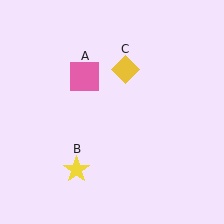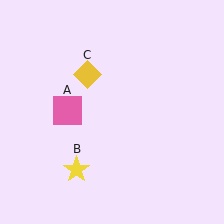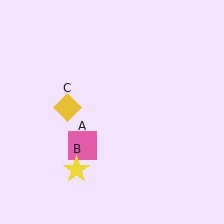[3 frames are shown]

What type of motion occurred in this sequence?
The pink square (object A), yellow diamond (object C) rotated counterclockwise around the center of the scene.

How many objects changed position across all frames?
2 objects changed position: pink square (object A), yellow diamond (object C).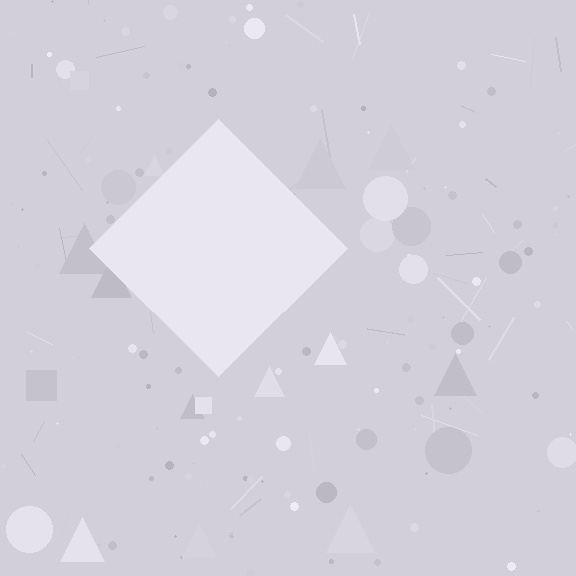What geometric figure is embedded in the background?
A diamond is embedded in the background.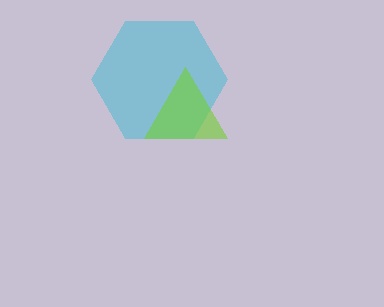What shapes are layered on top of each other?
The layered shapes are: a cyan hexagon, a lime triangle.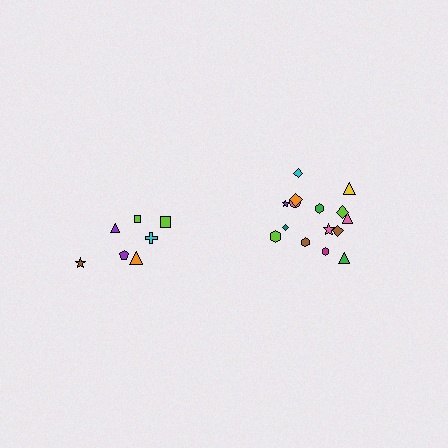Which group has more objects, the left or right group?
The right group.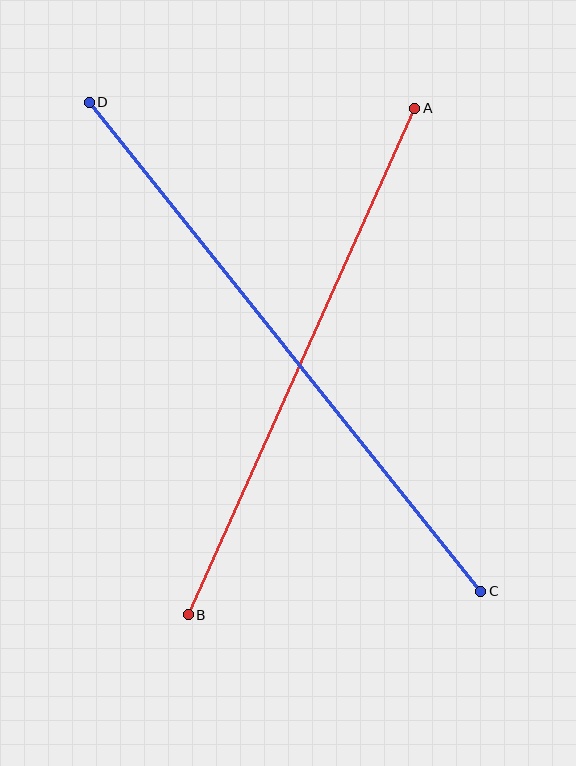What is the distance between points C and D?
The distance is approximately 627 pixels.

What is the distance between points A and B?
The distance is approximately 555 pixels.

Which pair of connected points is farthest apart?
Points C and D are farthest apart.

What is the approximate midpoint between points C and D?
The midpoint is at approximately (285, 347) pixels.